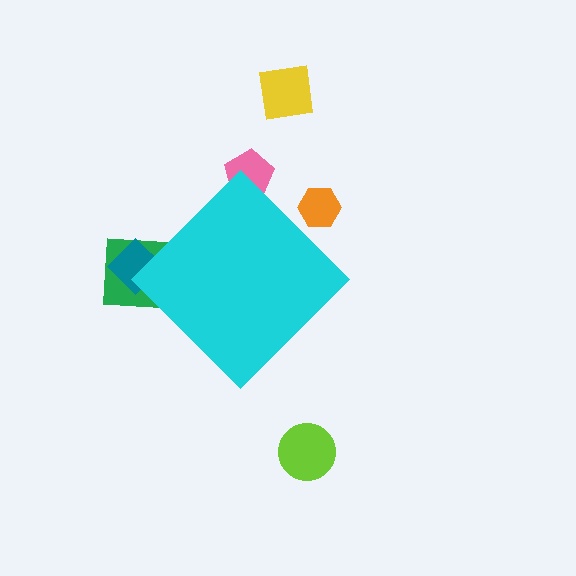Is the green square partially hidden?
Yes, the green square is partially hidden behind the cyan diamond.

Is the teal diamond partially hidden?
Yes, the teal diamond is partially hidden behind the cyan diamond.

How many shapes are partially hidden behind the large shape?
4 shapes are partially hidden.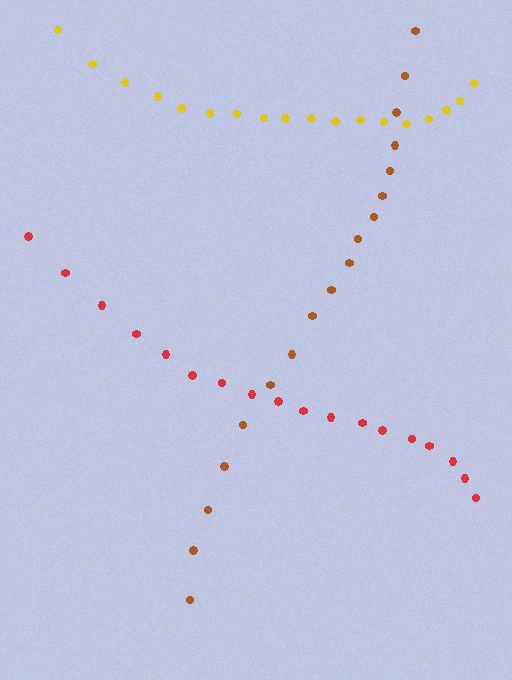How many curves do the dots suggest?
There are 3 distinct paths.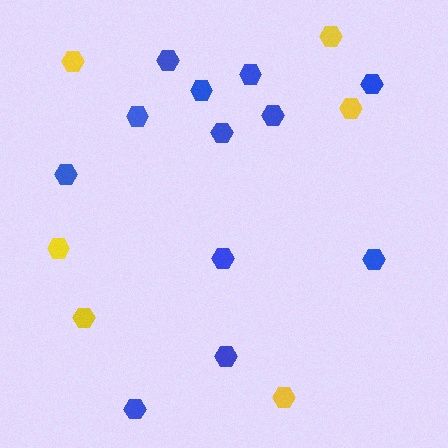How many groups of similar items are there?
There are 2 groups: one group of yellow hexagons (6) and one group of blue hexagons (12).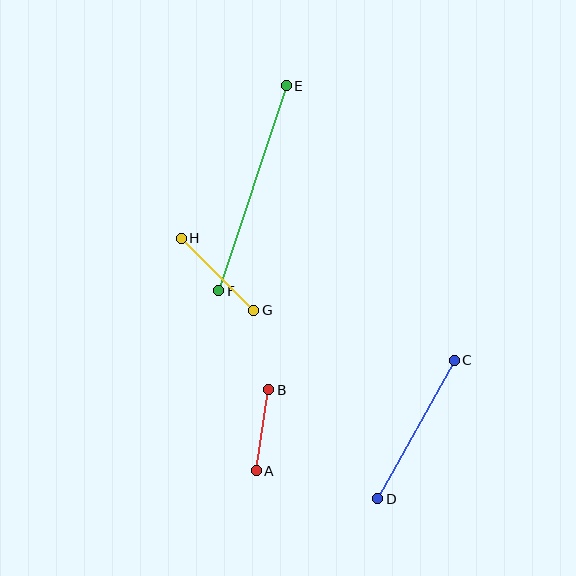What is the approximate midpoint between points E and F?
The midpoint is at approximately (253, 188) pixels.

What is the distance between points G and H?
The distance is approximately 102 pixels.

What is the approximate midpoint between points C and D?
The midpoint is at approximately (416, 429) pixels.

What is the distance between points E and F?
The distance is approximately 216 pixels.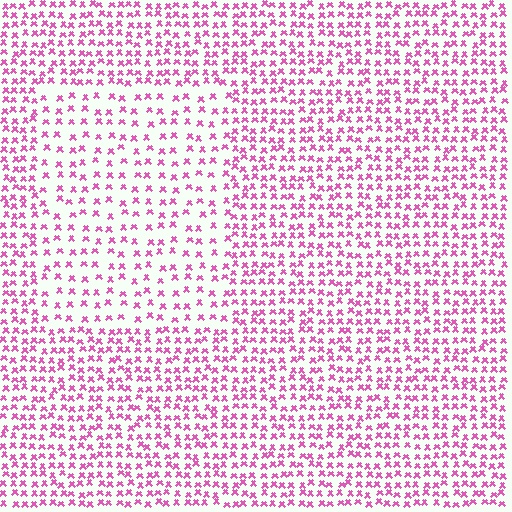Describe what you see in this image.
The image contains small pink elements arranged at two different densities. A rectangle-shaped region is visible where the elements are less densely packed than the surrounding area.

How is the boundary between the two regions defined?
The boundary is defined by a change in element density (approximately 1.8x ratio). All elements are the same color, size, and shape.